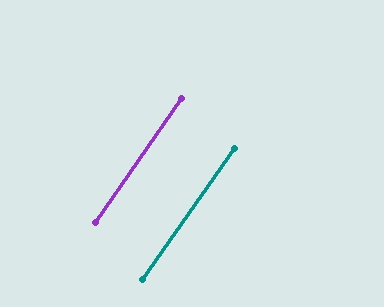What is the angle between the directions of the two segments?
Approximately 1 degree.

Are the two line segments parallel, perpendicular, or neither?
Parallel — their directions differ by only 0.6°.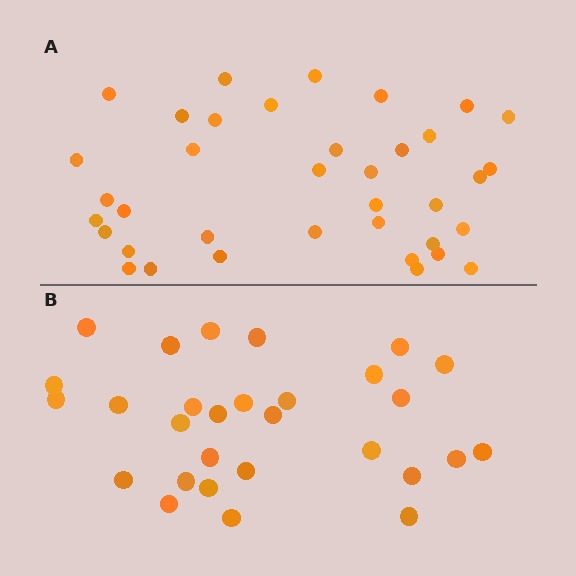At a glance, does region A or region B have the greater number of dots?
Region A (the top region) has more dots.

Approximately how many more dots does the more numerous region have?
Region A has roughly 8 or so more dots than region B.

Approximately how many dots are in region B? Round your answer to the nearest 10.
About 30 dots. (The exact count is 29, which rounds to 30.)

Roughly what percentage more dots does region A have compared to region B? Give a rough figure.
About 30% more.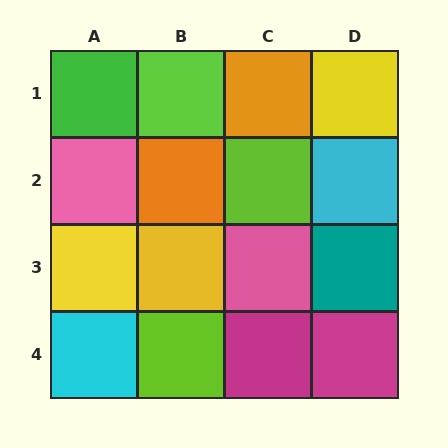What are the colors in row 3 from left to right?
Yellow, yellow, pink, teal.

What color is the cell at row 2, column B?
Orange.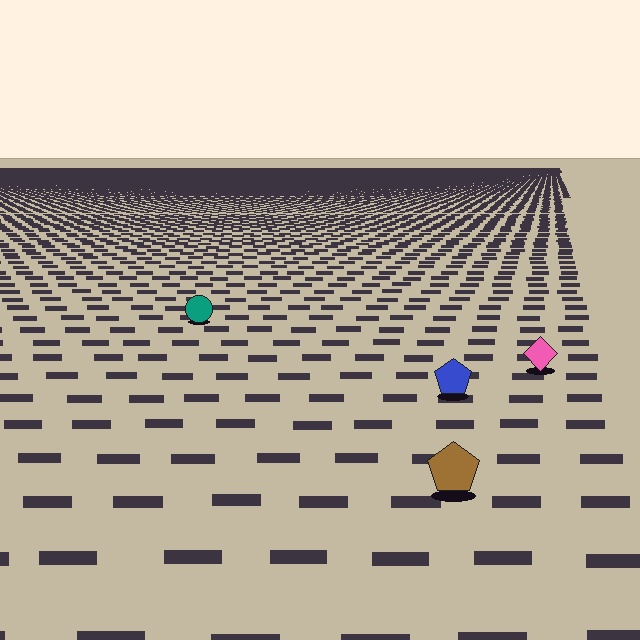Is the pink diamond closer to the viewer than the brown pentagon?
No. The brown pentagon is closer — you can tell from the texture gradient: the ground texture is coarser near it.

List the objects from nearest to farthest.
From nearest to farthest: the brown pentagon, the blue pentagon, the pink diamond, the teal circle.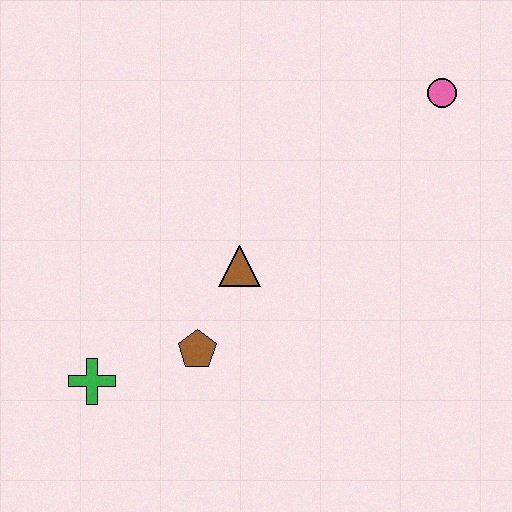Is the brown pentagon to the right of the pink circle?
No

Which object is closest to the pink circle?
The brown triangle is closest to the pink circle.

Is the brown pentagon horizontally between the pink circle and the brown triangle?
No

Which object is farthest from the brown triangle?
The pink circle is farthest from the brown triangle.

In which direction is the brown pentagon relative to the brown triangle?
The brown pentagon is below the brown triangle.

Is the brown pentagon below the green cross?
No